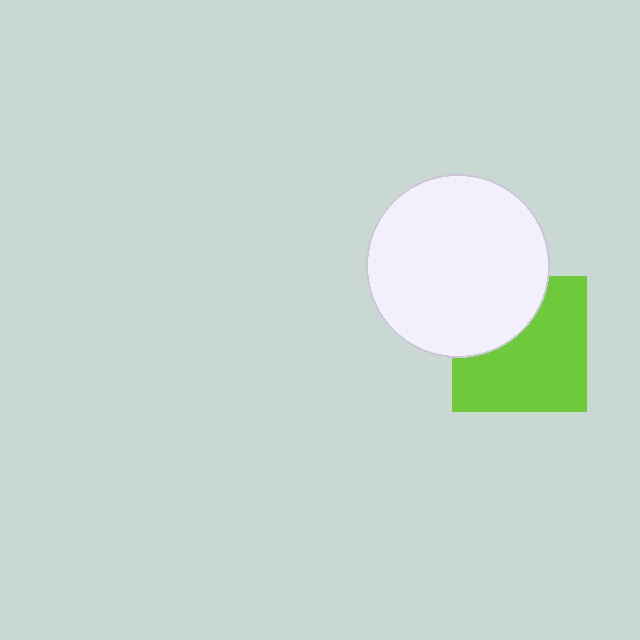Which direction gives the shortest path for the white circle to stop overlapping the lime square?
Moving up gives the shortest separation.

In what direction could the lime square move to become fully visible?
The lime square could move down. That would shift it out from behind the white circle entirely.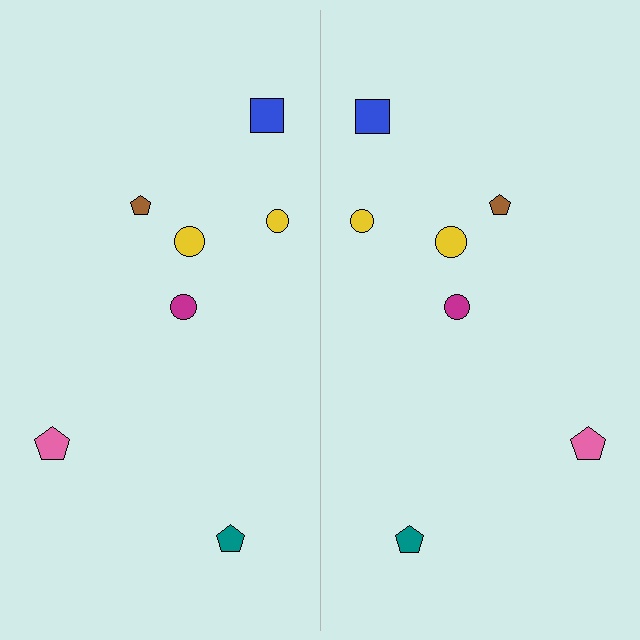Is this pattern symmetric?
Yes, this pattern has bilateral (reflection) symmetry.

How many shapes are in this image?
There are 14 shapes in this image.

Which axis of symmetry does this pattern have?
The pattern has a vertical axis of symmetry running through the center of the image.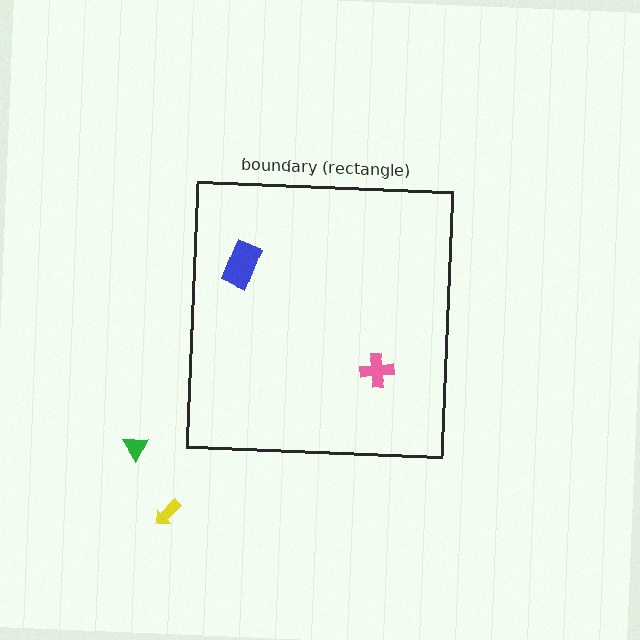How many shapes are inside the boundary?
2 inside, 2 outside.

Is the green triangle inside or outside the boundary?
Outside.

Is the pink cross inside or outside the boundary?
Inside.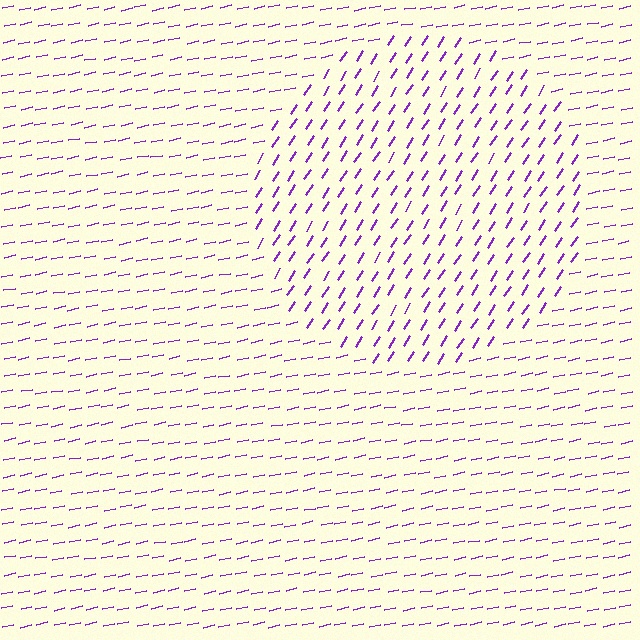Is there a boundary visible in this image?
Yes, there is a texture boundary formed by a change in line orientation.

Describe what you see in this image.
The image is filled with small purple line segments. A circle region in the image has lines oriented differently from the surrounding lines, creating a visible texture boundary.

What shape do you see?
I see a circle.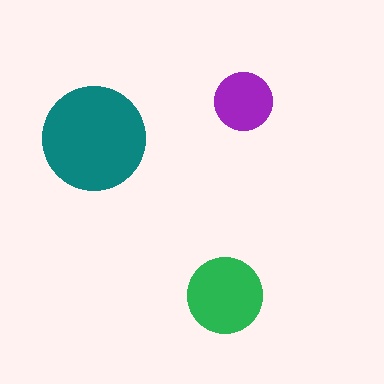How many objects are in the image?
There are 3 objects in the image.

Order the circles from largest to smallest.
the teal one, the green one, the purple one.